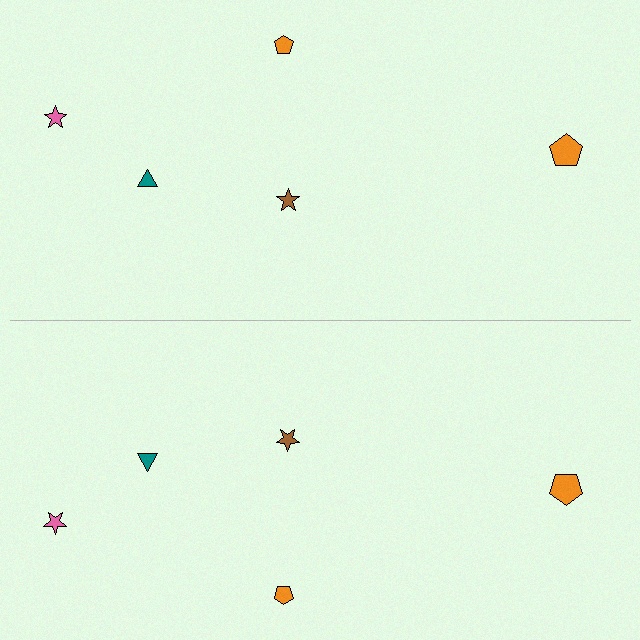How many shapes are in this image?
There are 10 shapes in this image.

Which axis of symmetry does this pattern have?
The pattern has a horizontal axis of symmetry running through the center of the image.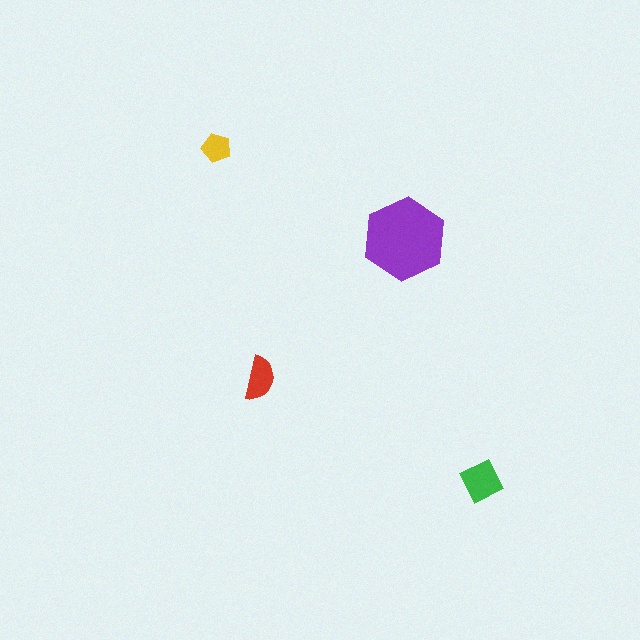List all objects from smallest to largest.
The yellow pentagon, the red semicircle, the green diamond, the purple hexagon.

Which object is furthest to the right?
The green diamond is rightmost.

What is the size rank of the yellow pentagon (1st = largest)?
4th.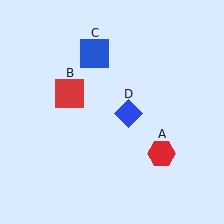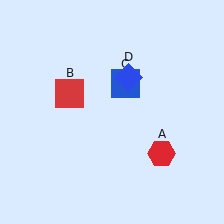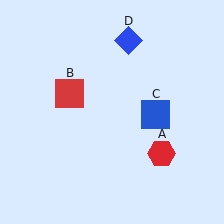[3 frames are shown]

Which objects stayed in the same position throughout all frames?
Red hexagon (object A) and red square (object B) remained stationary.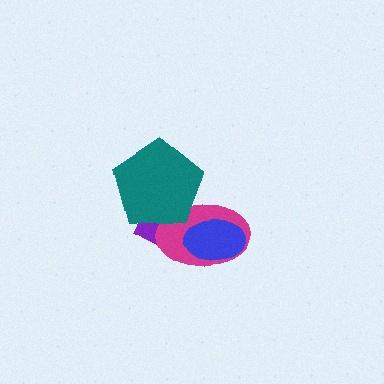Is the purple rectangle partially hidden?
Yes, it is partially covered by another shape.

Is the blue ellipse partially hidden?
No, no other shape covers it.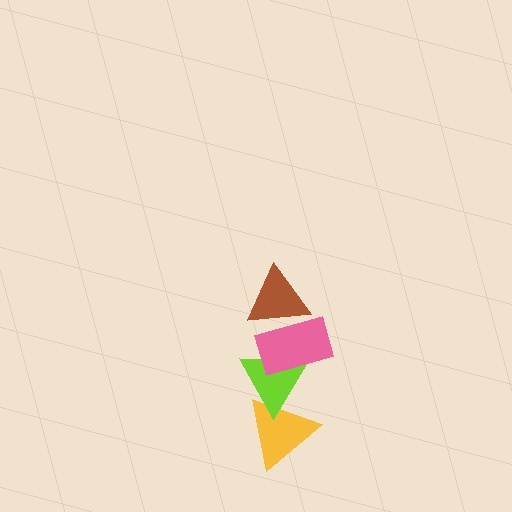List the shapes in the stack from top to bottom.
From top to bottom: the brown triangle, the pink rectangle, the lime triangle, the yellow triangle.